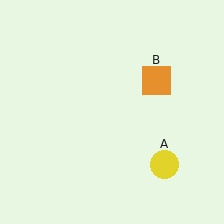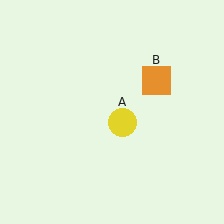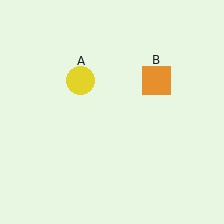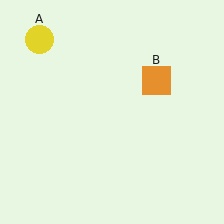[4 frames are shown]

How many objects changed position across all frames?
1 object changed position: yellow circle (object A).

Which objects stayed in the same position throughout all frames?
Orange square (object B) remained stationary.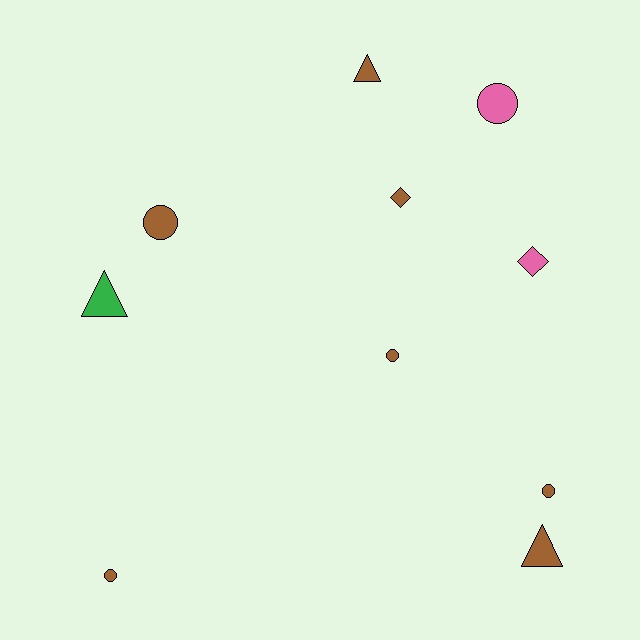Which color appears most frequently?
Brown, with 7 objects.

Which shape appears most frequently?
Circle, with 5 objects.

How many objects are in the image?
There are 10 objects.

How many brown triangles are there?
There are 2 brown triangles.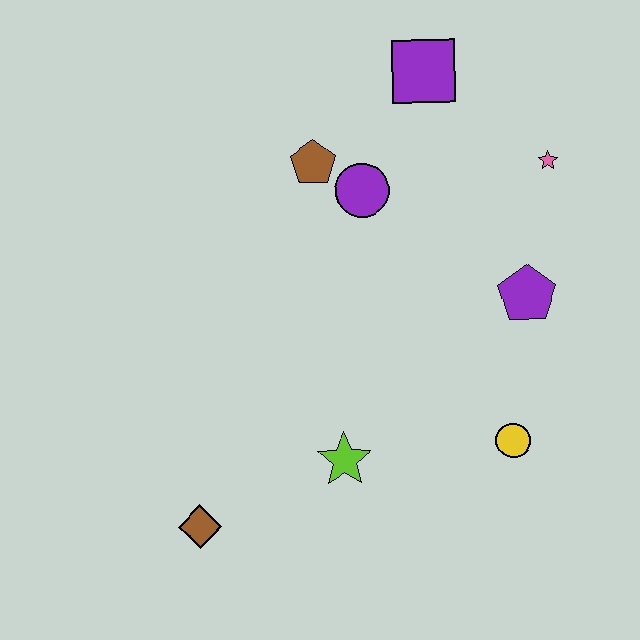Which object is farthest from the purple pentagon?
The brown diamond is farthest from the purple pentagon.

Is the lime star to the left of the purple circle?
Yes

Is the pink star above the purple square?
No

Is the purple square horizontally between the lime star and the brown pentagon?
No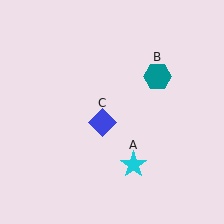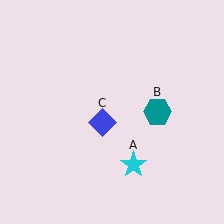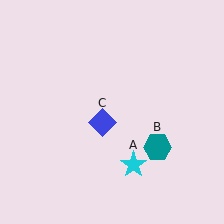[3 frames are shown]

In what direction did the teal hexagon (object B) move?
The teal hexagon (object B) moved down.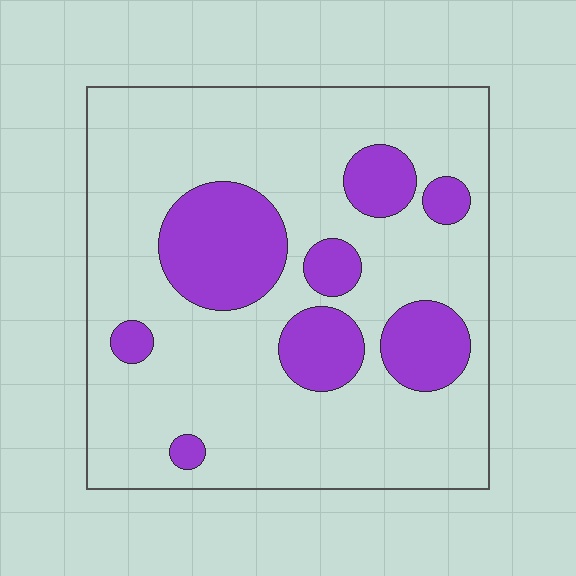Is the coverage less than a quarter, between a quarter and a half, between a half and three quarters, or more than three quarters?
Less than a quarter.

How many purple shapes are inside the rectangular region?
8.